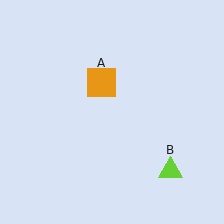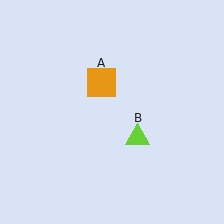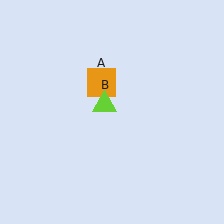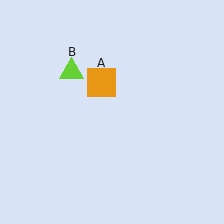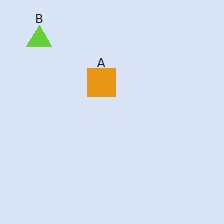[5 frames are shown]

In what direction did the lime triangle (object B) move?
The lime triangle (object B) moved up and to the left.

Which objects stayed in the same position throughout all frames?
Orange square (object A) remained stationary.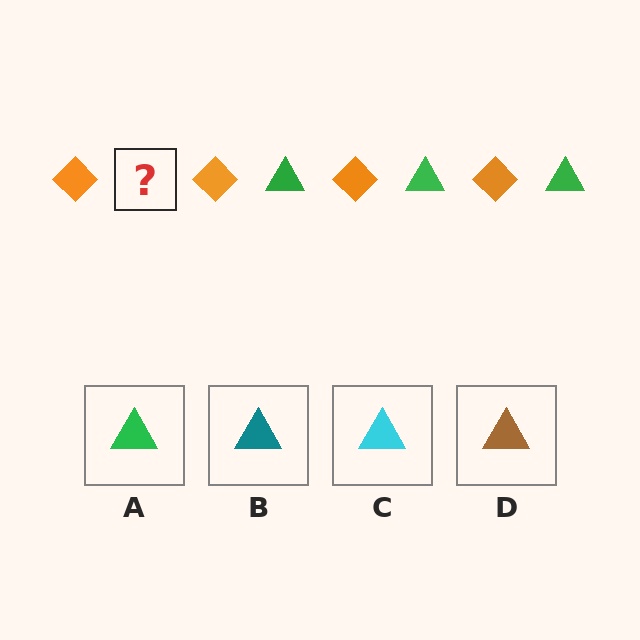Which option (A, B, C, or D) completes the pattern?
A.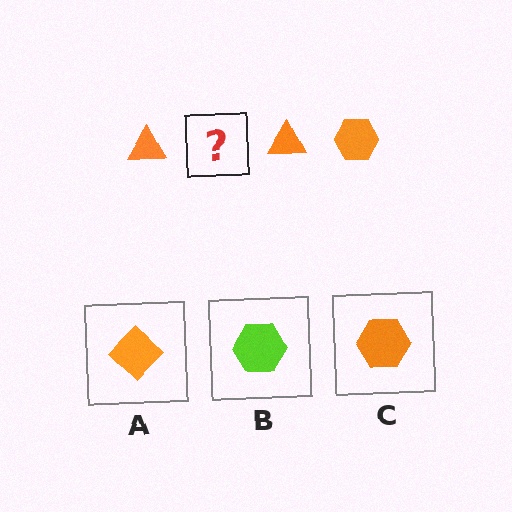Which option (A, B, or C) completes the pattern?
C.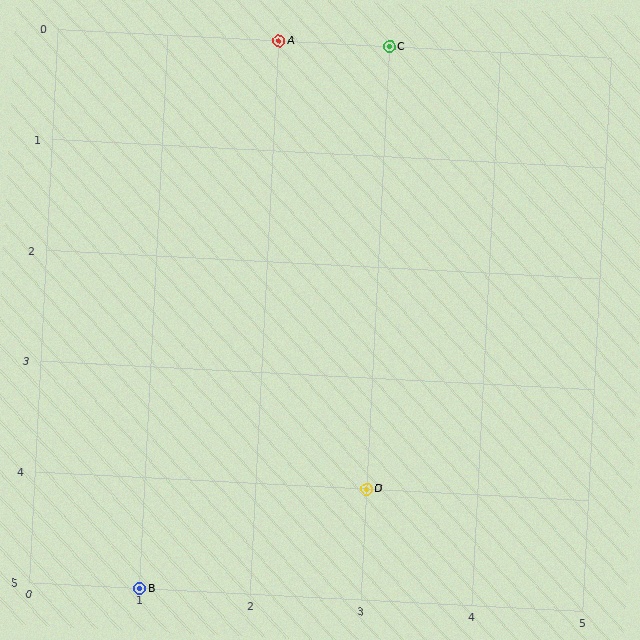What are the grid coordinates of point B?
Point B is at grid coordinates (1, 5).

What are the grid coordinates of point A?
Point A is at grid coordinates (2, 0).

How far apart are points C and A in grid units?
Points C and A are 1 column apart.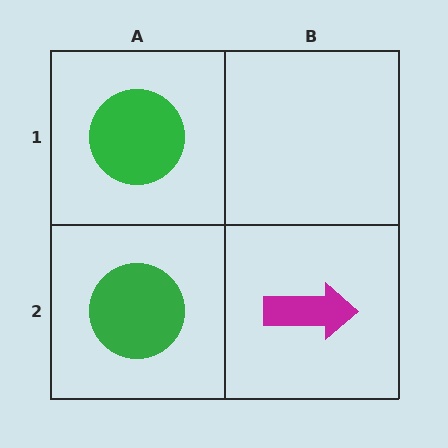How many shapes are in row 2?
2 shapes.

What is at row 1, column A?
A green circle.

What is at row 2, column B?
A magenta arrow.